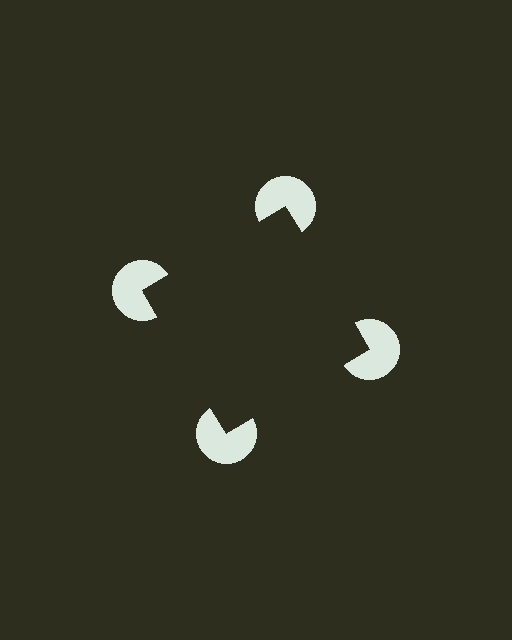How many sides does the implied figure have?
4 sides.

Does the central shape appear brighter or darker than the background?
It typically appears slightly darker than the background, even though no actual brightness change is drawn.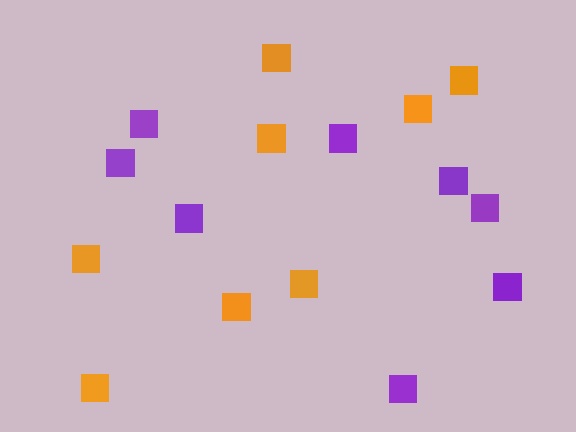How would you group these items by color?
There are 2 groups: one group of orange squares (8) and one group of purple squares (8).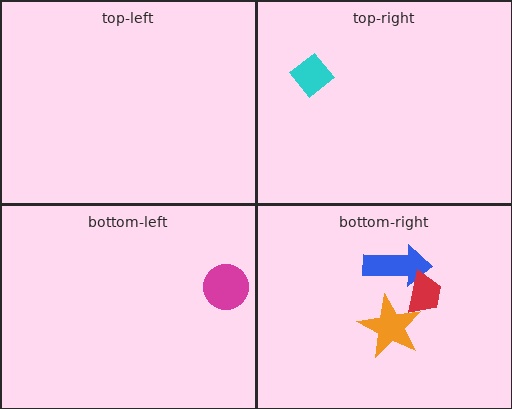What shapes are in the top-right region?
The cyan diamond.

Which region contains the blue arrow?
The bottom-right region.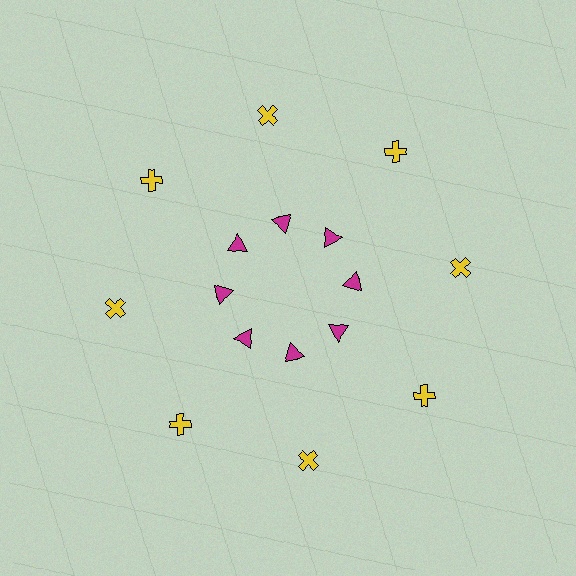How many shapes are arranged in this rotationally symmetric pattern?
There are 16 shapes, arranged in 8 groups of 2.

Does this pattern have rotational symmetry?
Yes, this pattern has 8-fold rotational symmetry. It looks the same after rotating 45 degrees around the center.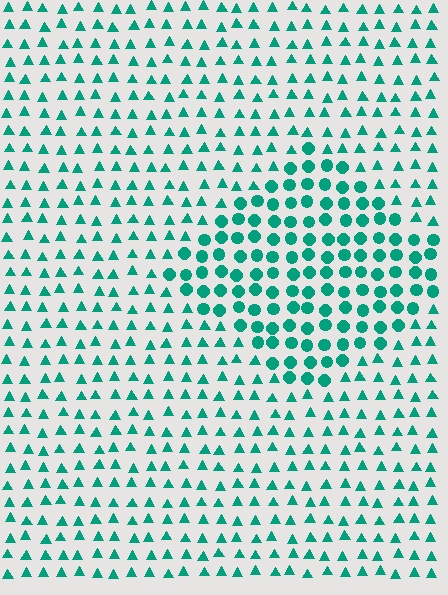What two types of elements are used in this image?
The image uses circles inside the diamond region and triangles outside it.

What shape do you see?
I see a diamond.